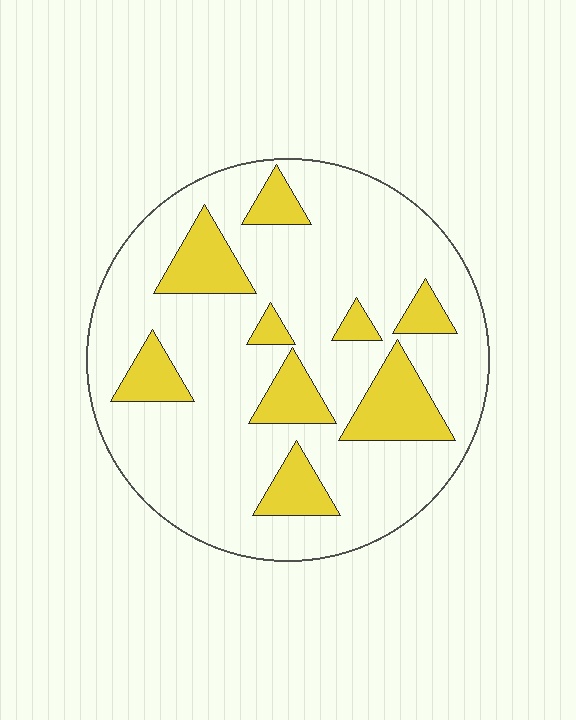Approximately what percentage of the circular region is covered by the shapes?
Approximately 20%.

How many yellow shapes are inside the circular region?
9.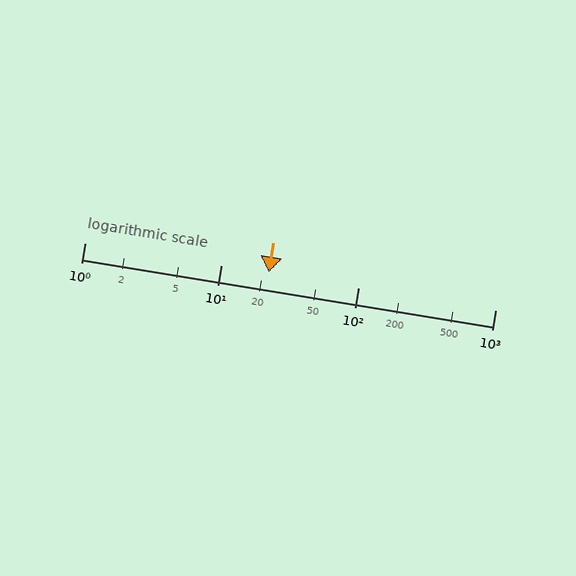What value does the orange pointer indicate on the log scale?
The pointer indicates approximately 22.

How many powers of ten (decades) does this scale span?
The scale spans 3 decades, from 1 to 1000.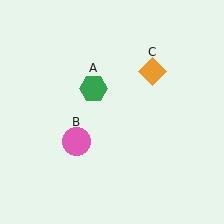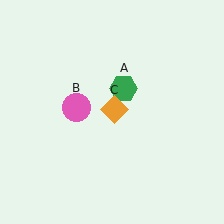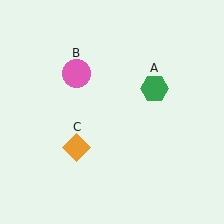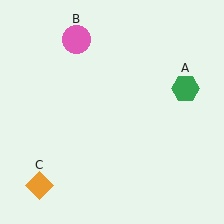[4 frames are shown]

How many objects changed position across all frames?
3 objects changed position: green hexagon (object A), pink circle (object B), orange diamond (object C).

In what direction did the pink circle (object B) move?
The pink circle (object B) moved up.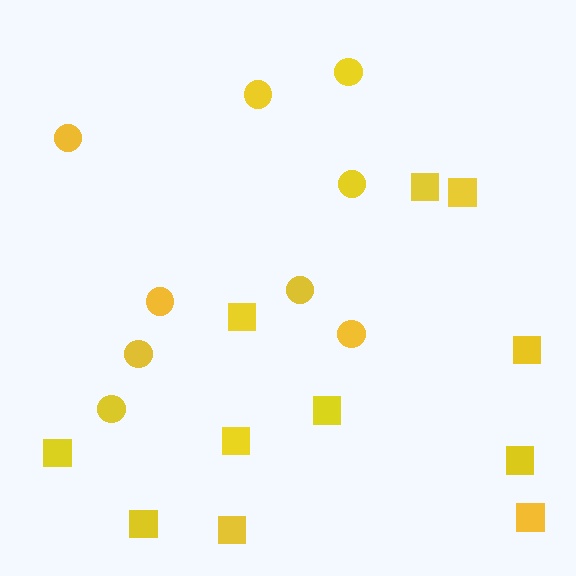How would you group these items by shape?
There are 2 groups: one group of squares (11) and one group of circles (9).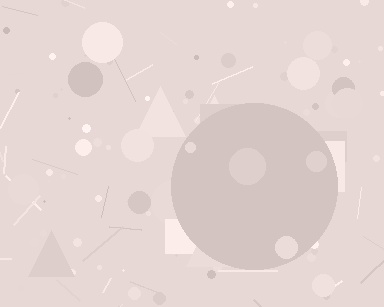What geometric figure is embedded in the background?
A circle is embedded in the background.